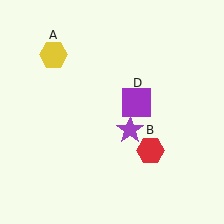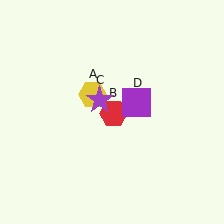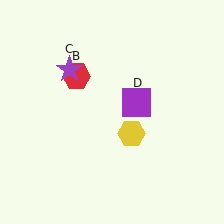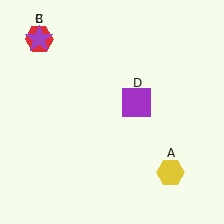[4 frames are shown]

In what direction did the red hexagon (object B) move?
The red hexagon (object B) moved up and to the left.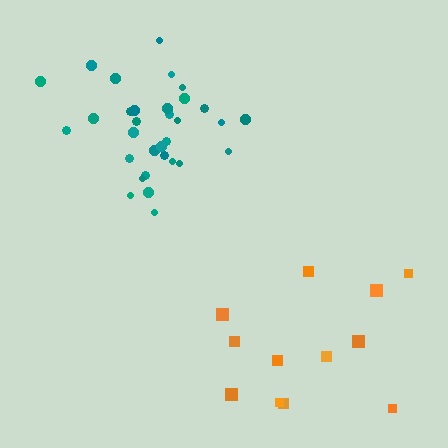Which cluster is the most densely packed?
Teal.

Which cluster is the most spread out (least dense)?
Orange.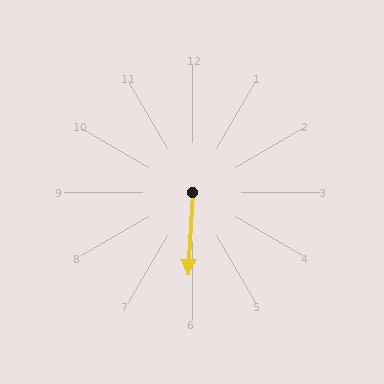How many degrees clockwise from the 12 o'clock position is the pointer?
Approximately 183 degrees.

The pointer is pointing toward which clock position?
Roughly 6 o'clock.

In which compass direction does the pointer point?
South.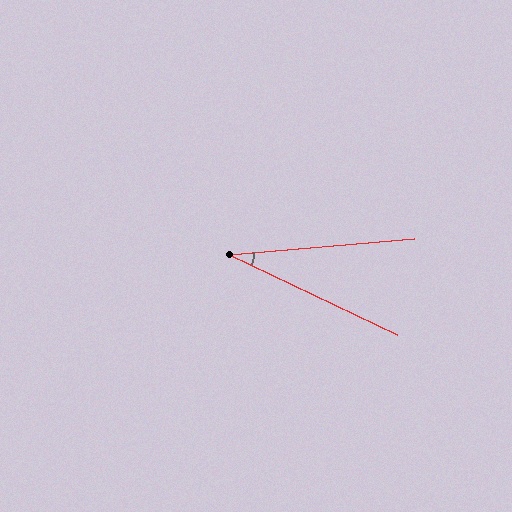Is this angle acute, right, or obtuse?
It is acute.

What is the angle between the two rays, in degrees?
Approximately 30 degrees.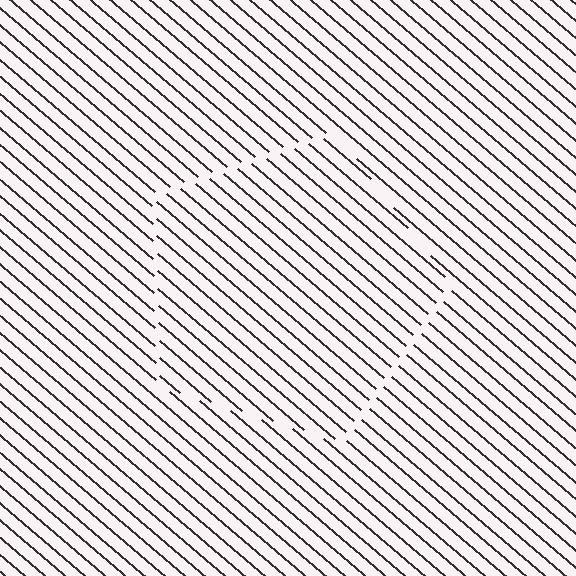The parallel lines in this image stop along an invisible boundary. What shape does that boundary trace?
An illusory pentagon. The interior of the shape contains the same grating, shifted by half a period — the contour is defined by the phase discontinuity where line-ends from the inner and outer gratings abut.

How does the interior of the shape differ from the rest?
The interior of the shape contains the same grating, shifted by half a period — the contour is defined by the phase discontinuity where line-ends from the inner and outer gratings abut.